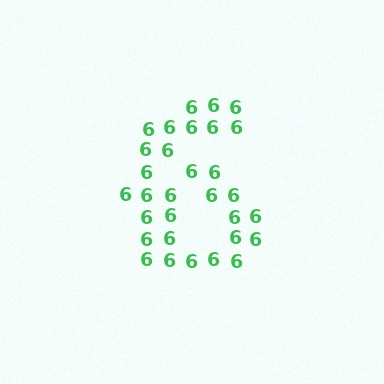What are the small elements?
The small elements are digit 6's.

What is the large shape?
The large shape is the digit 6.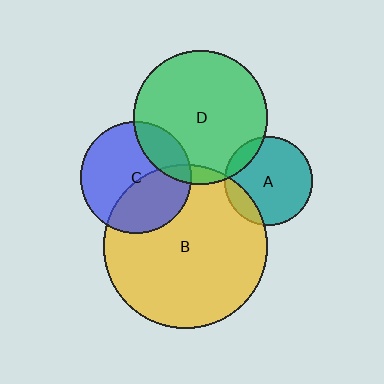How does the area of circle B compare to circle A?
Approximately 3.4 times.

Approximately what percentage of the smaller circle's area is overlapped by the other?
Approximately 10%.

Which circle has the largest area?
Circle B (yellow).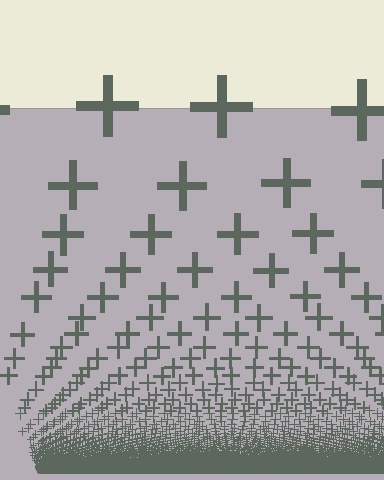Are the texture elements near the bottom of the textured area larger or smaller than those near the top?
Smaller. The gradient is inverted — elements near the bottom are smaller and denser.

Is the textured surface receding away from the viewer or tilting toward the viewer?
The surface appears to tilt toward the viewer. Texture elements get larger and sparser toward the top.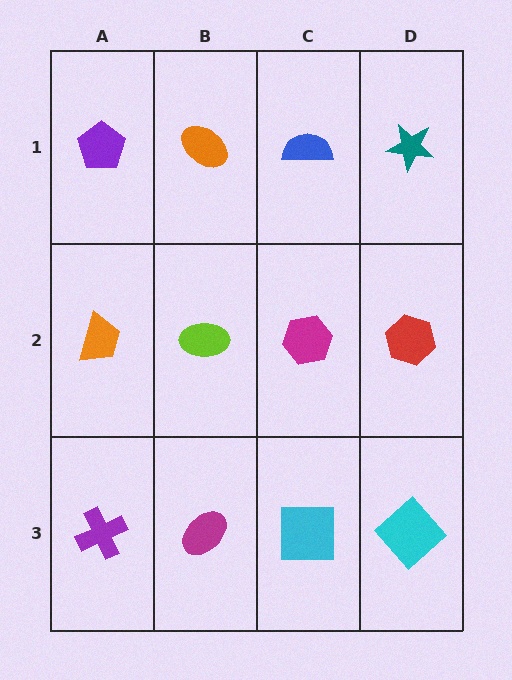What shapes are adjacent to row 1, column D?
A red hexagon (row 2, column D), a blue semicircle (row 1, column C).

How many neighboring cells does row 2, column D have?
3.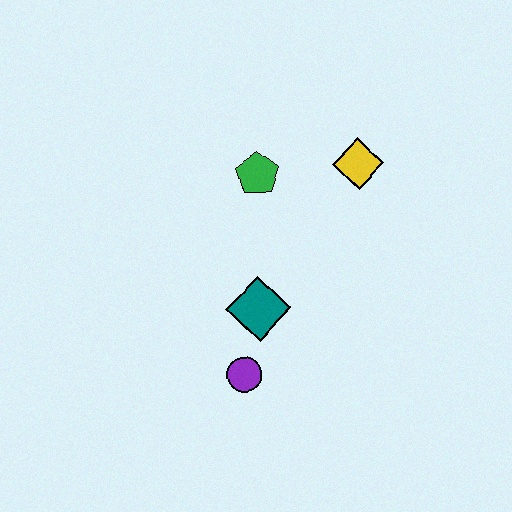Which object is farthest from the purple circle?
The yellow diamond is farthest from the purple circle.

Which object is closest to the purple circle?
The teal diamond is closest to the purple circle.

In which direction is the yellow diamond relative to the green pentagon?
The yellow diamond is to the right of the green pentagon.